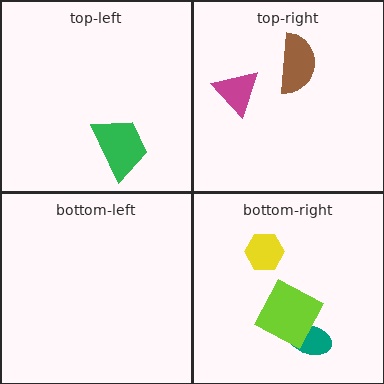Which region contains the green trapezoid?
The top-left region.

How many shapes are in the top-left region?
1.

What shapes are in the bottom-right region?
The teal ellipse, the lime square, the yellow hexagon.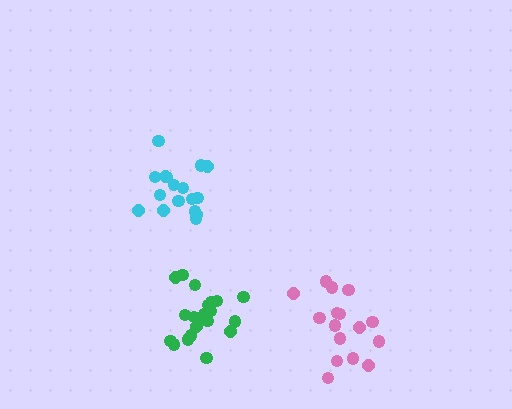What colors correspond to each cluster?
The clusters are colored: pink, cyan, green.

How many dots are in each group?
Group 1: 16 dots, Group 2: 17 dots, Group 3: 21 dots (54 total).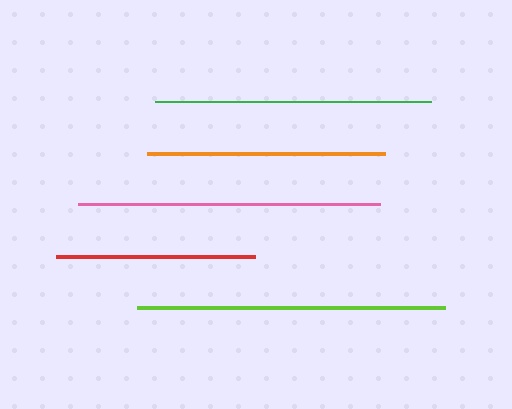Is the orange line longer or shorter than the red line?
The orange line is longer than the red line.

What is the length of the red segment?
The red segment is approximately 199 pixels long.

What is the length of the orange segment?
The orange segment is approximately 238 pixels long.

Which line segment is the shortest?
The red line is the shortest at approximately 199 pixels.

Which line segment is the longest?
The lime line is the longest at approximately 307 pixels.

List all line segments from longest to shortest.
From longest to shortest: lime, pink, green, orange, red.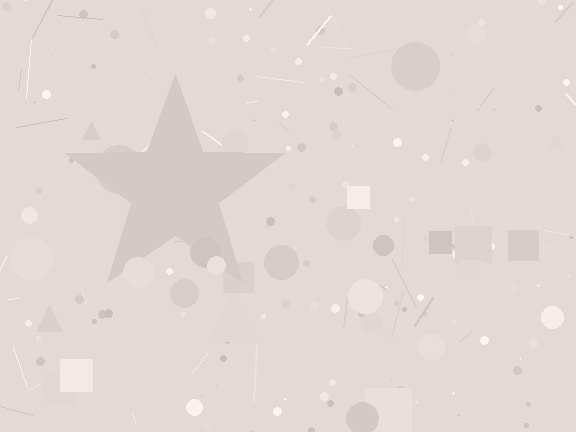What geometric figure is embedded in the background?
A star is embedded in the background.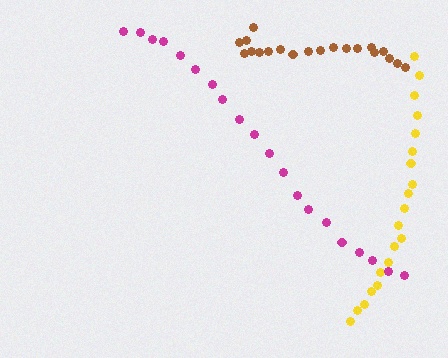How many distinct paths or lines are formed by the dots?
There are 3 distinct paths.